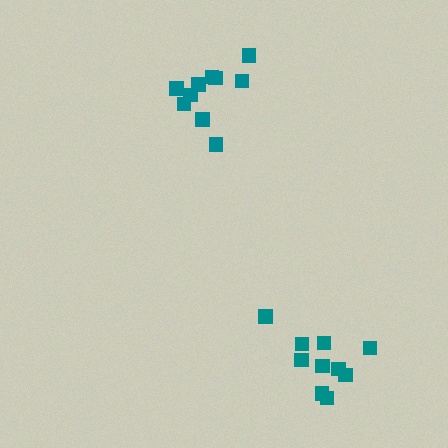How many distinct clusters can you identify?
There are 2 distinct clusters.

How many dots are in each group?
Group 1: 10 dots, Group 2: 10 dots (20 total).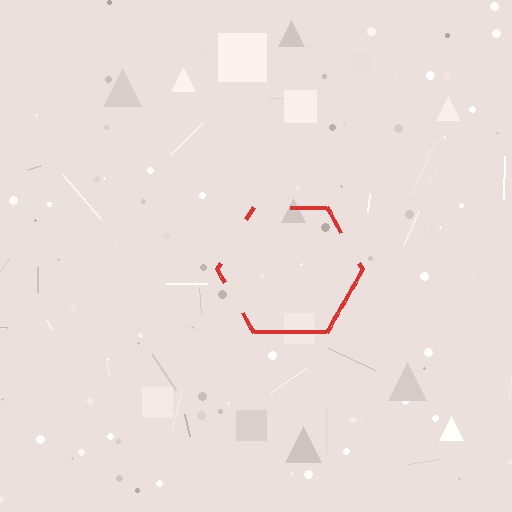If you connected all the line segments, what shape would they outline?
They would outline a hexagon.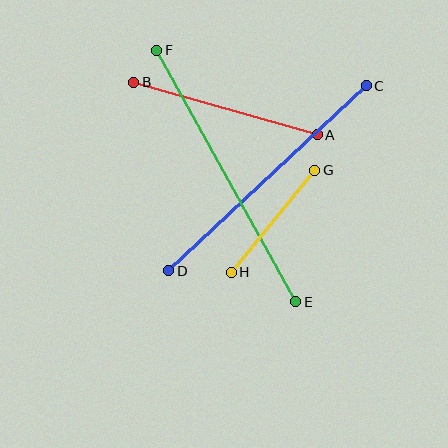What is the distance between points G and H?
The distance is approximately 132 pixels.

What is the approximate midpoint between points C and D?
The midpoint is at approximately (268, 178) pixels.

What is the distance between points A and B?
The distance is approximately 191 pixels.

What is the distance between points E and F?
The distance is approximately 287 pixels.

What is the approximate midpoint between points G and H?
The midpoint is at approximately (273, 221) pixels.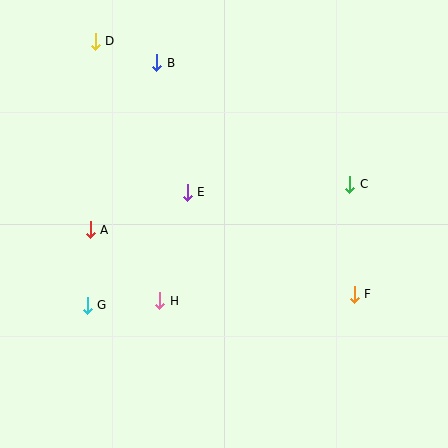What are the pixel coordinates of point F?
Point F is at (354, 294).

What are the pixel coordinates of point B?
Point B is at (157, 63).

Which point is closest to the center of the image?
Point E at (187, 192) is closest to the center.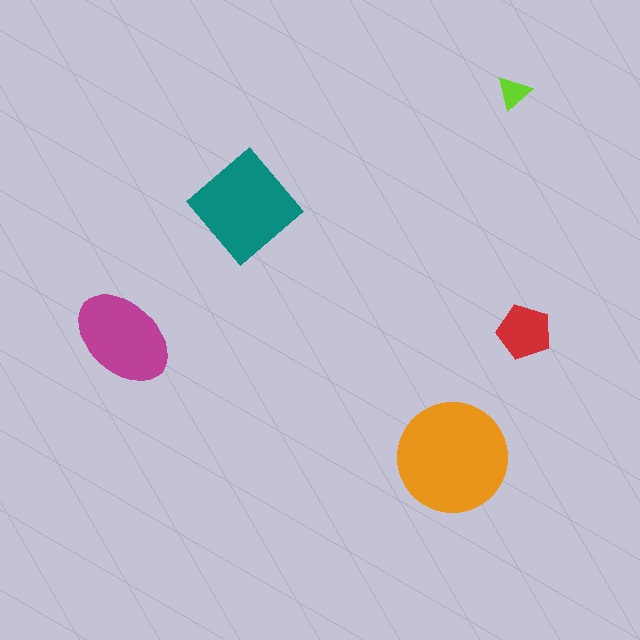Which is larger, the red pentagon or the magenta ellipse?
The magenta ellipse.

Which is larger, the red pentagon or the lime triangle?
The red pentagon.